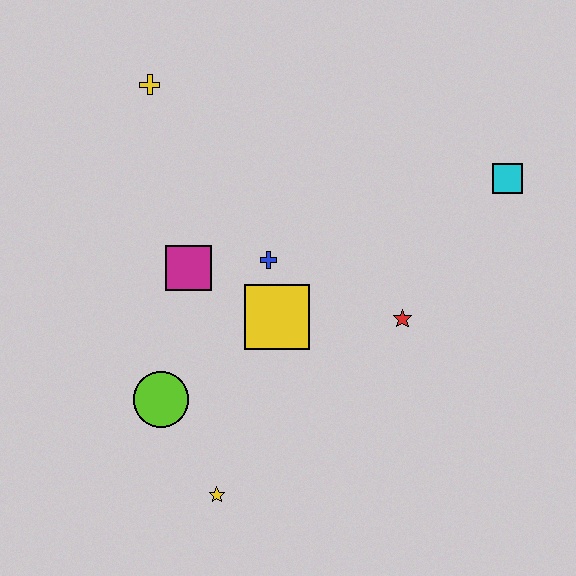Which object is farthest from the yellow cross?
The yellow star is farthest from the yellow cross.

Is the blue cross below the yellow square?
No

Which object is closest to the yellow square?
The blue cross is closest to the yellow square.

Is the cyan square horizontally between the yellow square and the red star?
No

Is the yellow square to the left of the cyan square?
Yes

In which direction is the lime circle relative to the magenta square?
The lime circle is below the magenta square.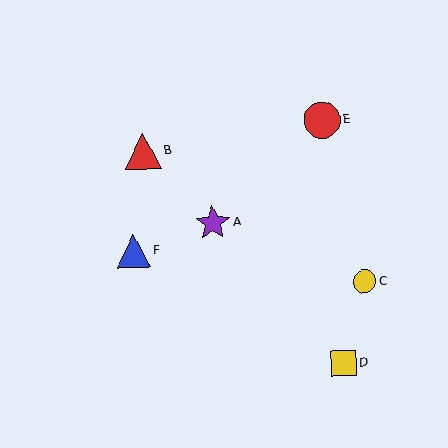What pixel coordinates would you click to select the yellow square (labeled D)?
Click at (344, 363) to select the yellow square D.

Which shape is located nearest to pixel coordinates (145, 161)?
The red triangle (labeled B) at (143, 151) is nearest to that location.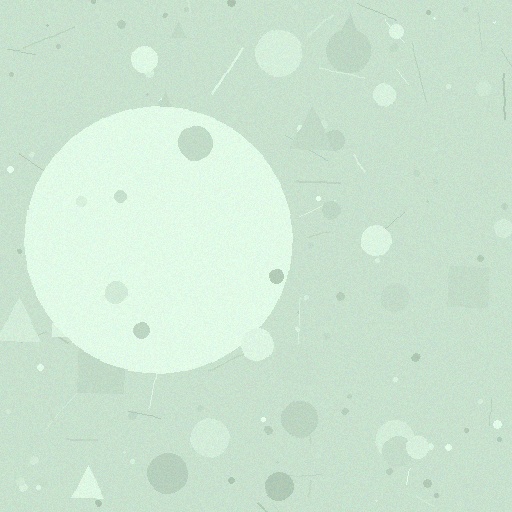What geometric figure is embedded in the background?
A circle is embedded in the background.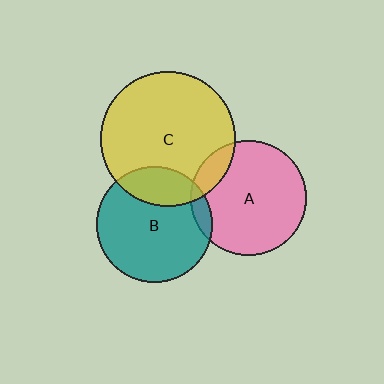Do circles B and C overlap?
Yes.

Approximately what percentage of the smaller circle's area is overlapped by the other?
Approximately 25%.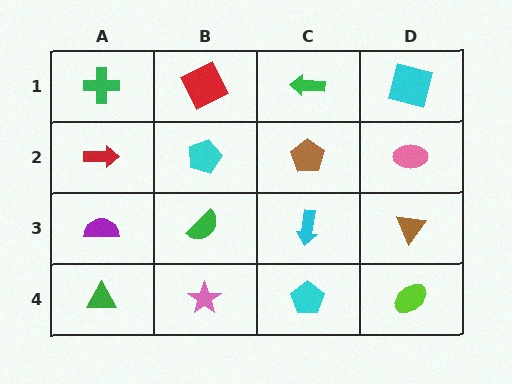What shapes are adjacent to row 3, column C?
A brown pentagon (row 2, column C), a cyan pentagon (row 4, column C), a green semicircle (row 3, column B), a brown triangle (row 3, column D).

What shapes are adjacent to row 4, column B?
A green semicircle (row 3, column B), a green triangle (row 4, column A), a cyan pentagon (row 4, column C).